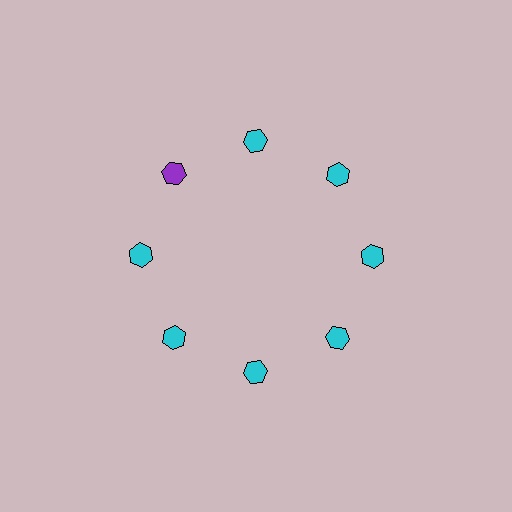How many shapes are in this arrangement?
There are 8 shapes arranged in a ring pattern.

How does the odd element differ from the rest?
It has a different color: purple instead of cyan.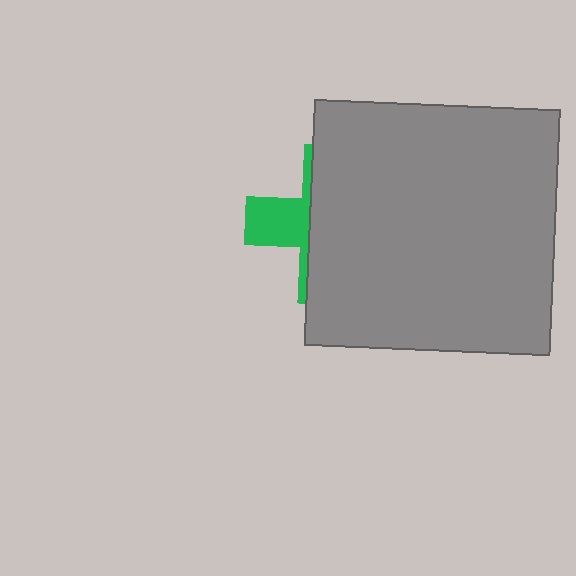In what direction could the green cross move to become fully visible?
The green cross could move left. That would shift it out from behind the gray square entirely.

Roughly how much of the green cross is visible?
A small part of it is visible (roughly 31%).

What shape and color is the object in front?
The object in front is a gray square.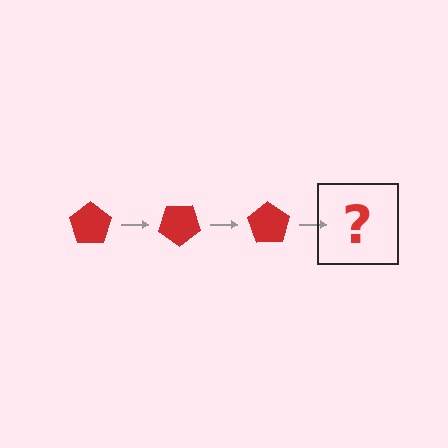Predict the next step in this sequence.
The next step is a red pentagon rotated 105 degrees.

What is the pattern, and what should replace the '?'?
The pattern is that the pentagon rotates 35 degrees each step. The '?' should be a red pentagon rotated 105 degrees.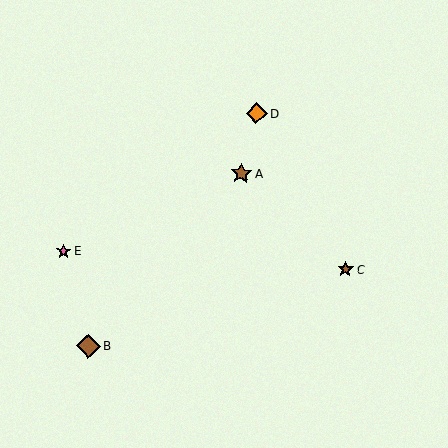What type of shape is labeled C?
Shape C is a brown star.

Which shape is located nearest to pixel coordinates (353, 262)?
The brown star (labeled C) at (345, 269) is nearest to that location.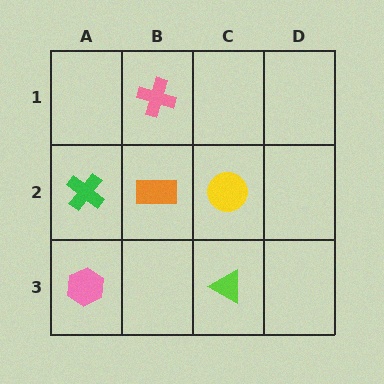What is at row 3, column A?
A pink hexagon.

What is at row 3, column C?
A lime triangle.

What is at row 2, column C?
A yellow circle.